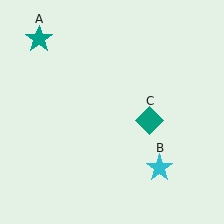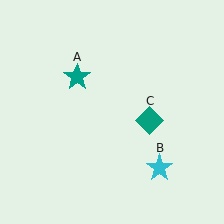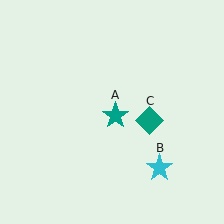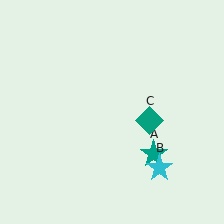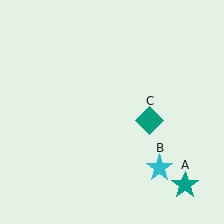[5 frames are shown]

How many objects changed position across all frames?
1 object changed position: teal star (object A).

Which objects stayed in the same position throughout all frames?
Cyan star (object B) and teal diamond (object C) remained stationary.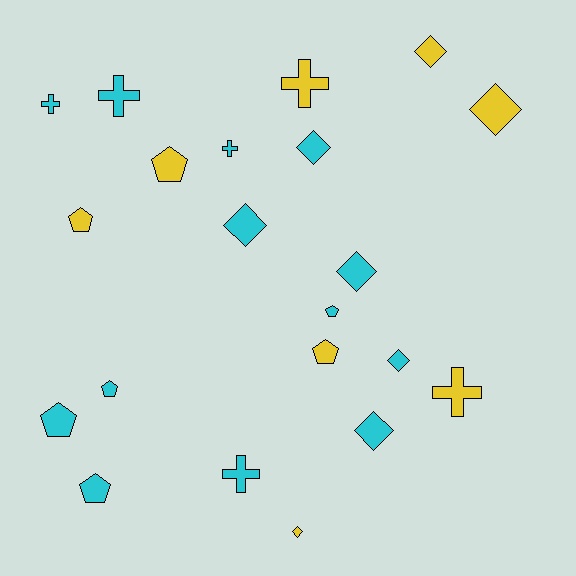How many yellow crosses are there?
There are 2 yellow crosses.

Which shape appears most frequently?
Diamond, with 8 objects.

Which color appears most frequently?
Cyan, with 13 objects.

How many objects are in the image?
There are 21 objects.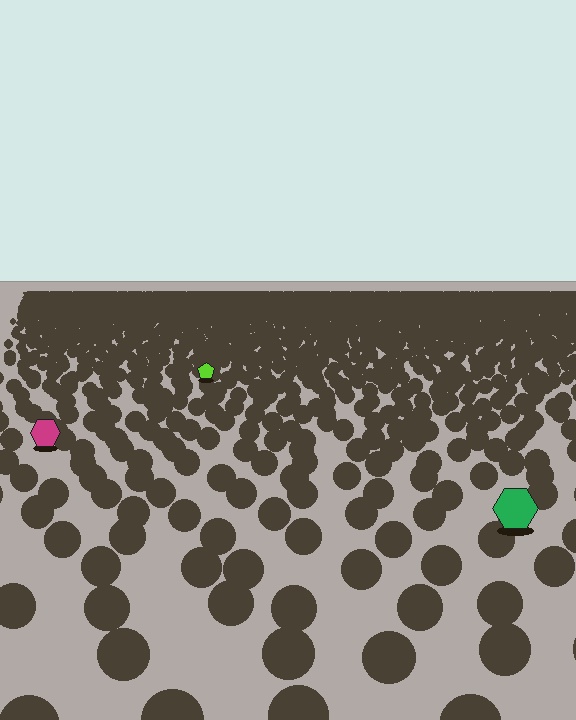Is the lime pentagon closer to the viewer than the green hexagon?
No. The green hexagon is closer — you can tell from the texture gradient: the ground texture is coarser near it.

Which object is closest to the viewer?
The green hexagon is closest. The texture marks near it are larger and more spread out.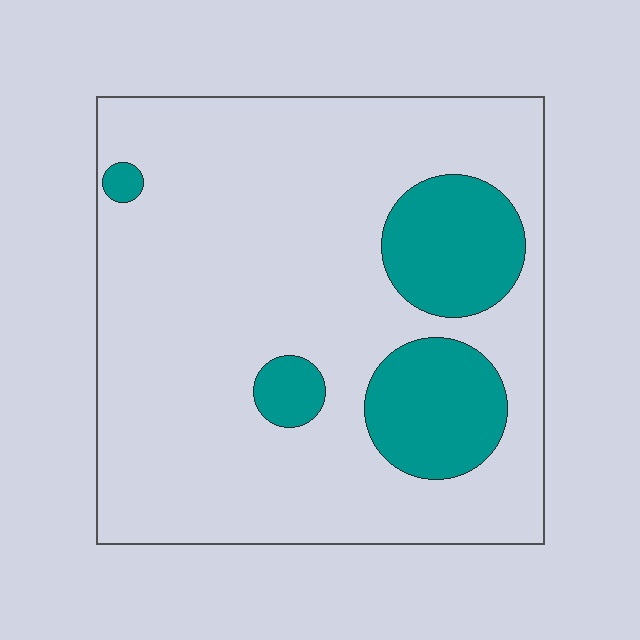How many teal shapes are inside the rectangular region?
4.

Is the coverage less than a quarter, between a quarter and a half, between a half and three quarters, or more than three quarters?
Less than a quarter.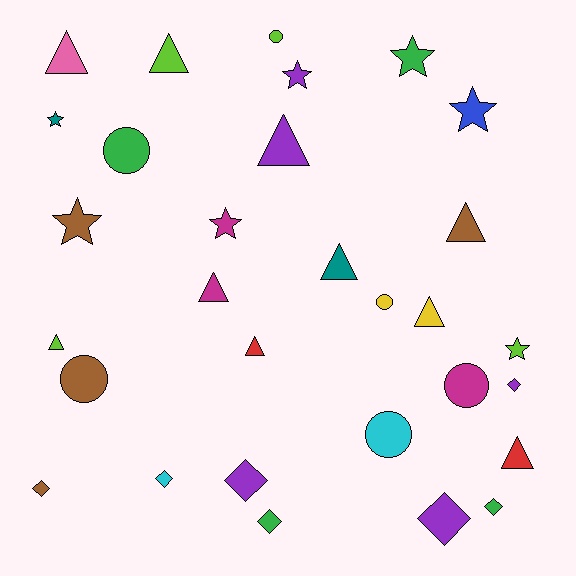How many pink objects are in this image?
There is 1 pink object.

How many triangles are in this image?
There are 10 triangles.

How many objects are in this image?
There are 30 objects.